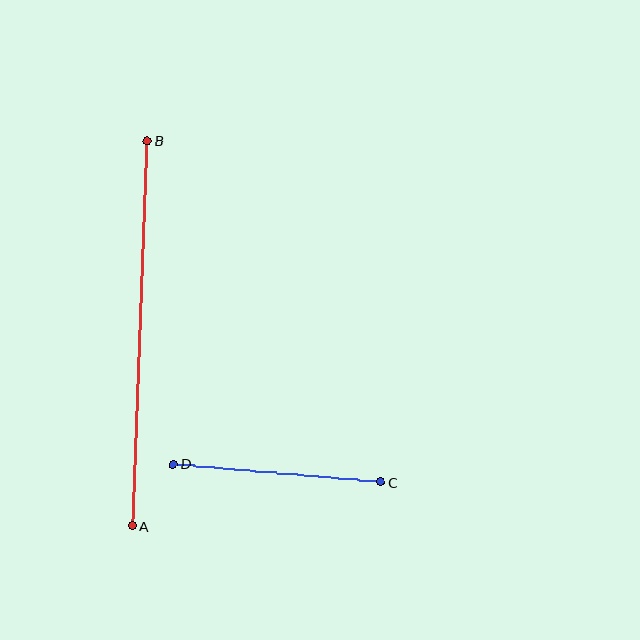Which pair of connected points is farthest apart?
Points A and B are farthest apart.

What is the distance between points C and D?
The distance is approximately 208 pixels.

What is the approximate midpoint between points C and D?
The midpoint is at approximately (277, 473) pixels.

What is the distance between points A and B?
The distance is approximately 386 pixels.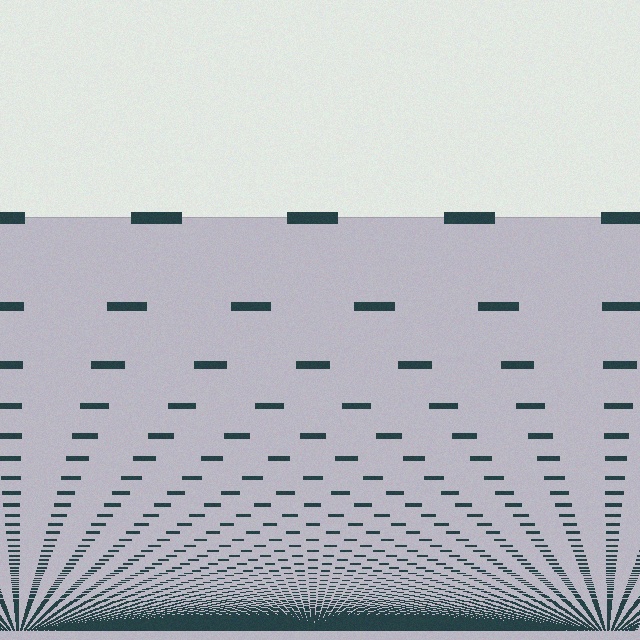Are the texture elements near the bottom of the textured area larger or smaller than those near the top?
Smaller. The gradient is inverted — elements near the bottom are smaller and denser.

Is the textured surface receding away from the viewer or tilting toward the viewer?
The surface appears to tilt toward the viewer. Texture elements get larger and sparser toward the top.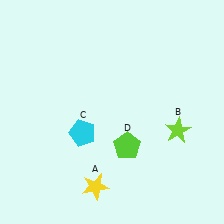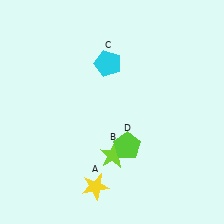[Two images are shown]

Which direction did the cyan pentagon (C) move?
The cyan pentagon (C) moved up.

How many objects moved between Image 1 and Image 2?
2 objects moved between the two images.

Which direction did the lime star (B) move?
The lime star (B) moved left.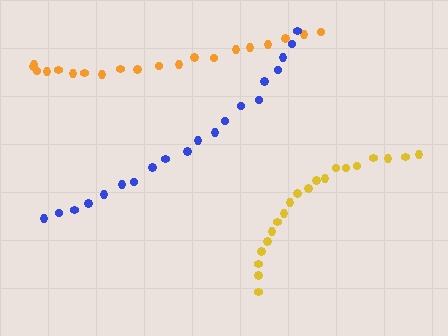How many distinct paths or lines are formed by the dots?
There are 3 distinct paths.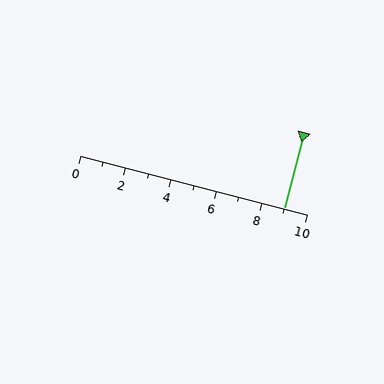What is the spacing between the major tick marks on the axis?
The major ticks are spaced 2 apart.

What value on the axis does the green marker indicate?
The marker indicates approximately 9.